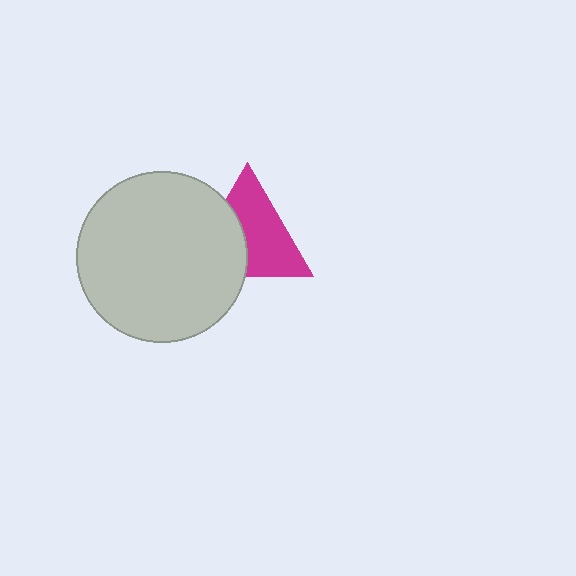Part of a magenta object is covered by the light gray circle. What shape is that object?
It is a triangle.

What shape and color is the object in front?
The object in front is a light gray circle.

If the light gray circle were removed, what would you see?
You would see the complete magenta triangle.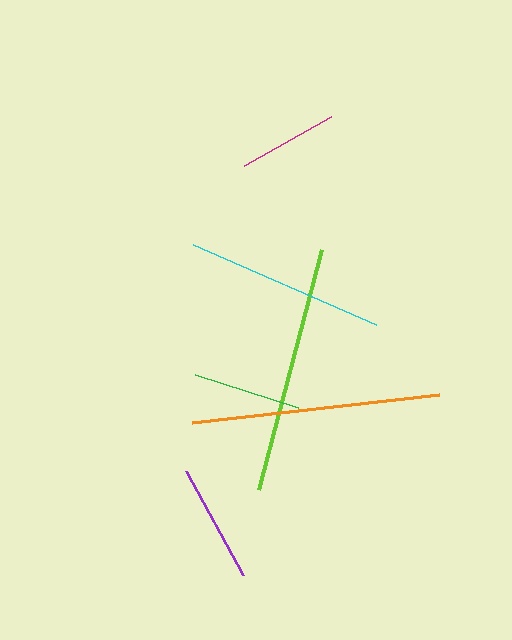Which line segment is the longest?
The orange line is the longest at approximately 248 pixels.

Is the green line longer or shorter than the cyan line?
The cyan line is longer than the green line.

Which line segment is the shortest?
The magenta line is the shortest at approximately 100 pixels.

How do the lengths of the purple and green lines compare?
The purple and green lines are approximately the same length.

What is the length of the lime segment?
The lime segment is approximately 248 pixels long.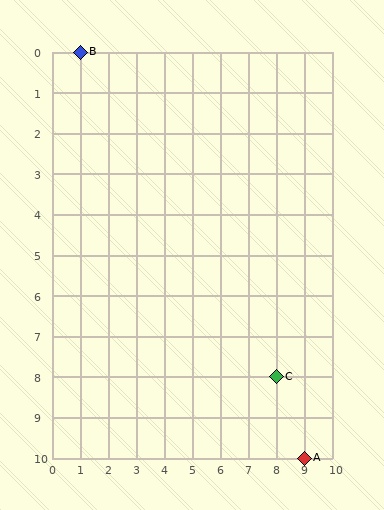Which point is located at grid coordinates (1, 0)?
Point B is at (1, 0).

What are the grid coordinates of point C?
Point C is at grid coordinates (8, 8).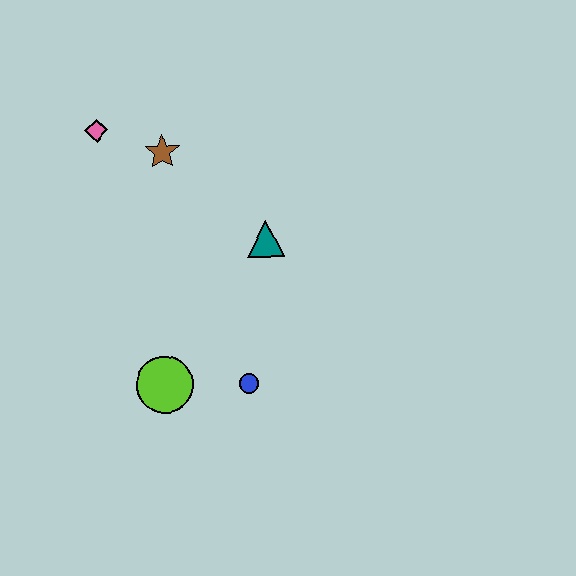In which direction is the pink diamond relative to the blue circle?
The pink diamond is above the blue circle.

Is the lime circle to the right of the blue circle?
No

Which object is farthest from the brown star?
The blue circle is farthest from the brown star.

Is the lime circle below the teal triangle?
Yes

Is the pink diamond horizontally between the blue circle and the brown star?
No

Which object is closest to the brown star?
The pink diamond is closest to the brown star.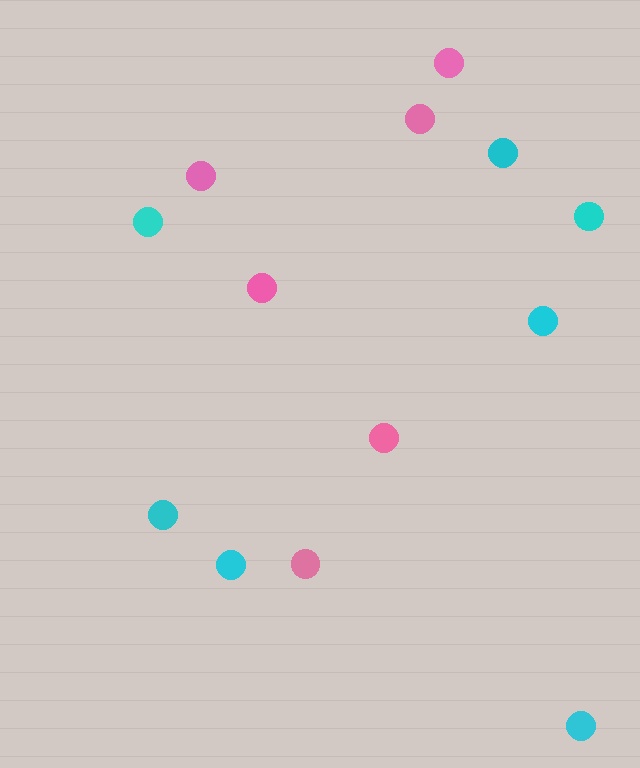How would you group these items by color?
There are 2 groups: one group of cyan circles (7) and one group of pink circles (6).